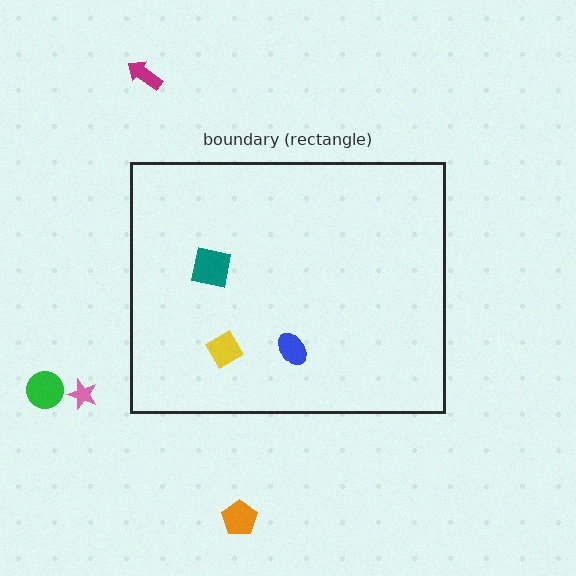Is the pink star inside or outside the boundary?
Outside.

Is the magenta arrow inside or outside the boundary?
Outside.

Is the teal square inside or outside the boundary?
Inside.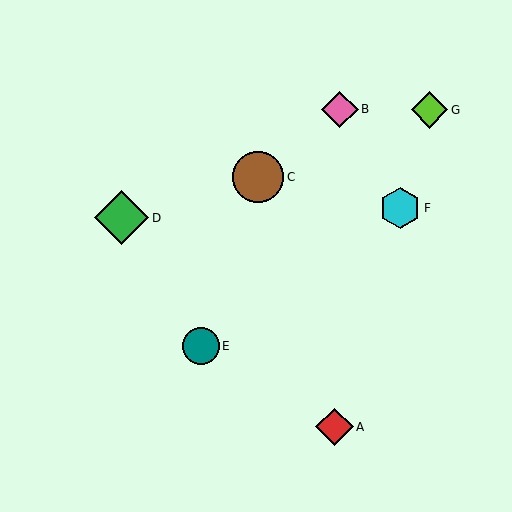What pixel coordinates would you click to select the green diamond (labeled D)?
Click at (121, 218) to select the green diamond D.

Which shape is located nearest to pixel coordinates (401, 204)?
The cyan hexagon (labeled F) at (400, 208) is nearest to that location.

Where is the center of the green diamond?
The center of the green diamond is at (121, 218).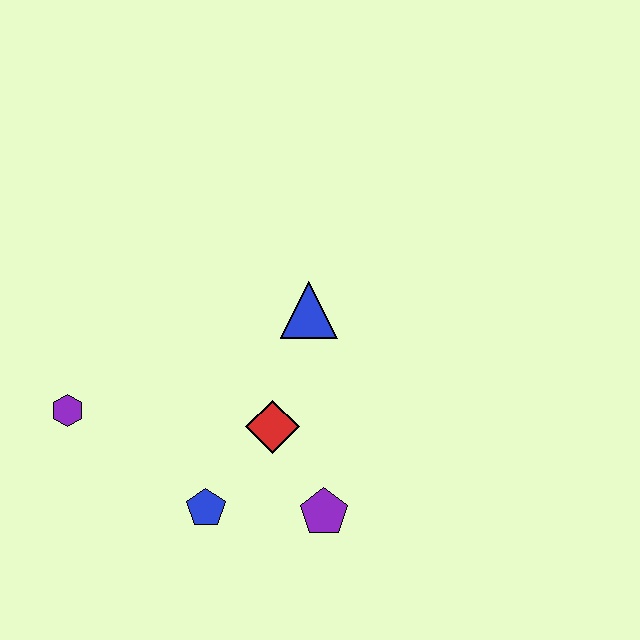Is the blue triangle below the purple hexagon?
No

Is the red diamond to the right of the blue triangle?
No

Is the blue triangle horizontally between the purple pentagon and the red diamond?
Yes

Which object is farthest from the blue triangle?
The purple hexagon is farthest from the blue triangle.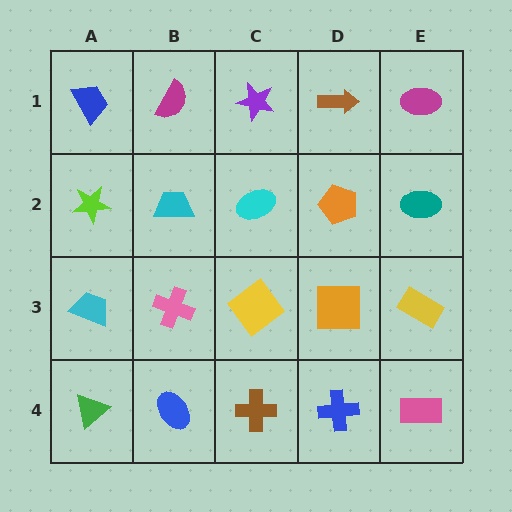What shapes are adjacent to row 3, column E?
A teal ellipse (row 2, column E), a pink rectangle (row 4, column E), an orange square (row 3, column D).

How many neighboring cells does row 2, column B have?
4.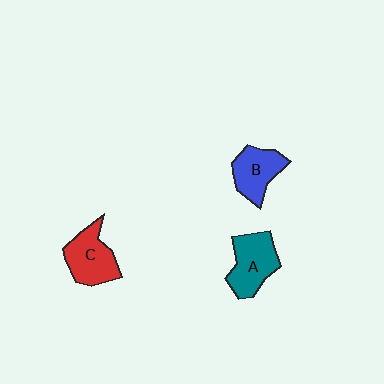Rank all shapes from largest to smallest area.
From largest to smallest: A (teal), C (red), B (blue).